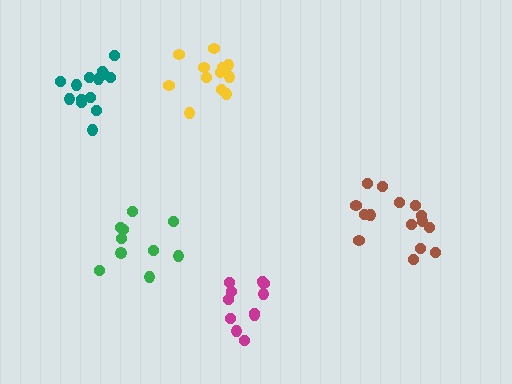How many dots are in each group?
Group 1: 11 dots, Group 2: 14 dots, Group 3: 11 dots, Group 4: 15 dots, Group 5: 14 dots (65 total).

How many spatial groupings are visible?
There are 5 spatial groupings.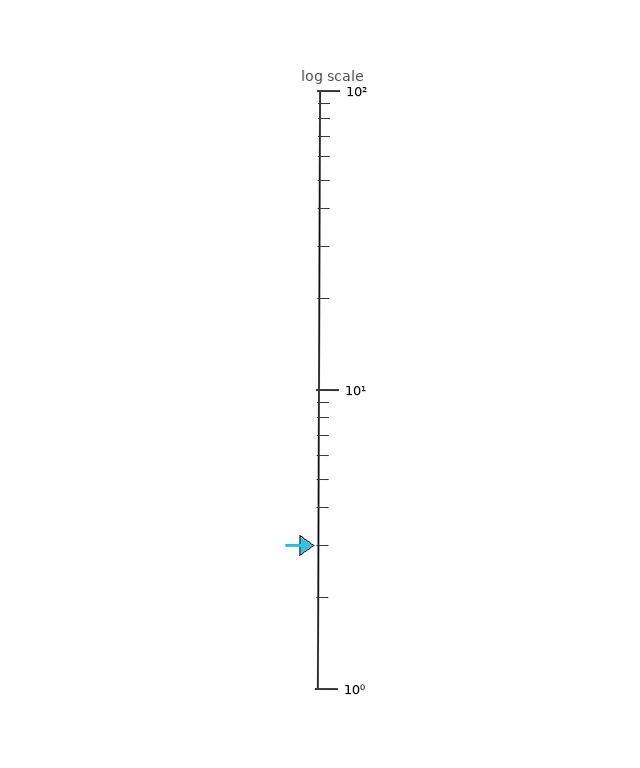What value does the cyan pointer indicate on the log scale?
The pointer indicates approximately 3.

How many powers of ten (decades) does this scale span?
The scale spans 2 decades, from 1 to 100.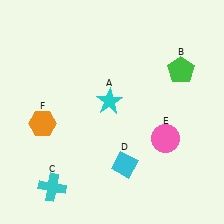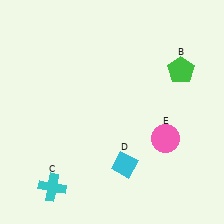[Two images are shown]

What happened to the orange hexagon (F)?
The orange hexagon (F) was removed in Image 2. It was in the bottom-left area of Image 1.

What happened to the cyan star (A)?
The cyan star (A) was removed in Image 2. It was in the top-left area of Image 1.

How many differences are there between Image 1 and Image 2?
There are 2 differences between the two images.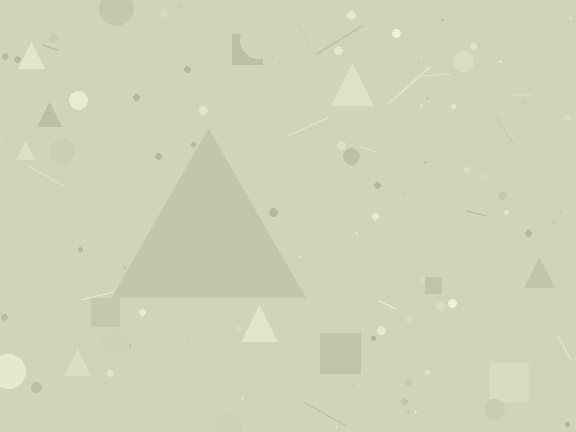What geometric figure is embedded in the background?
A triangle is embedded in the background.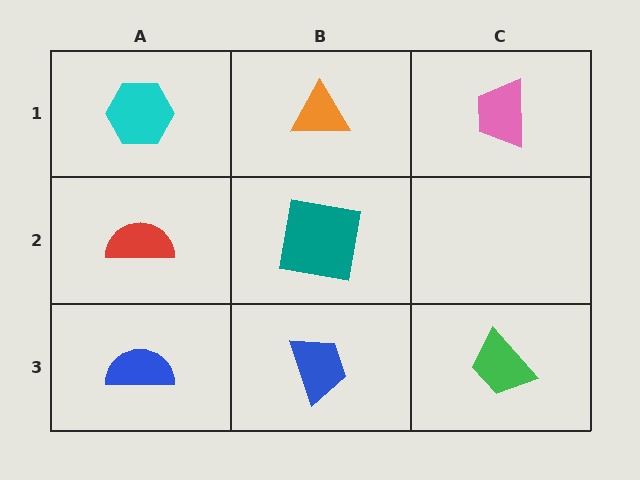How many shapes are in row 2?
2 shapes.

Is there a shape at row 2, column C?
No, that cell is empty.